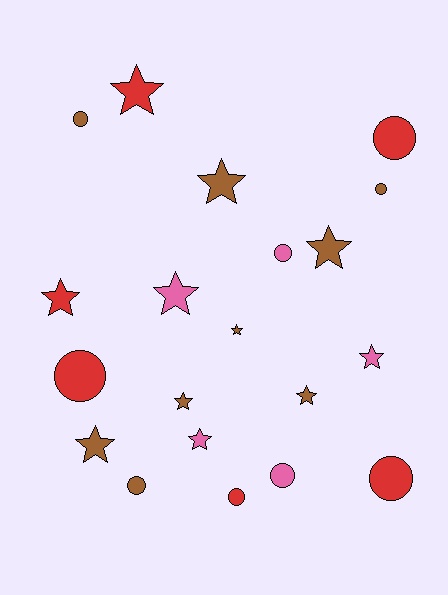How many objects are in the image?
There are 20 objects.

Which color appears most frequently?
Brown, with 9 objects.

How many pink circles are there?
There are 2 pink circles.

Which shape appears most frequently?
Star, with 11 objects.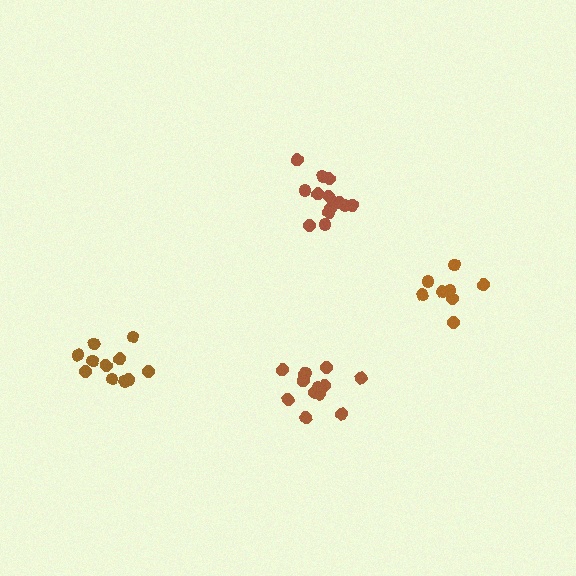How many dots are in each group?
Group 1: 8 dots, Group 2: 13 dots, Group 3: 11 dots, Group 4: 13 dots (45 total).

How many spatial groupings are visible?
There are 4 spatial groupings.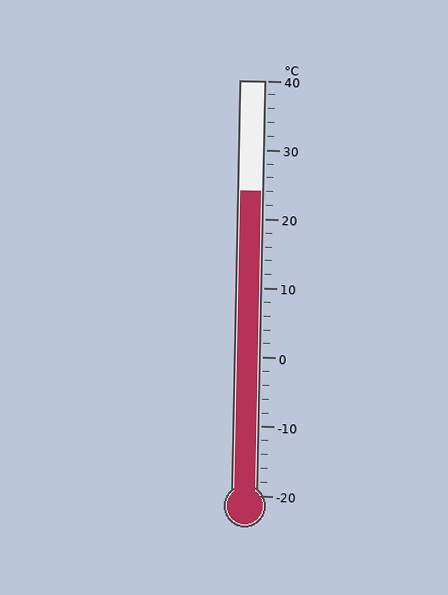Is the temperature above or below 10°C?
The temperature is above 10°C.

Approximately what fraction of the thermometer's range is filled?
The thermometer is filled to approximately 75% of its range.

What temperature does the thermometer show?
The thermometer shows approximately 24°C.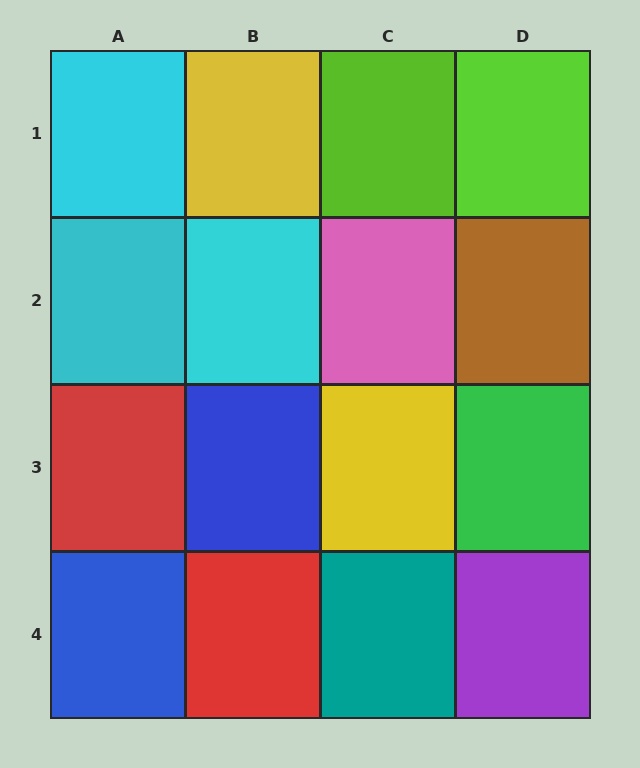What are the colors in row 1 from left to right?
Cyan, yellow, lime, lime.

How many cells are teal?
1 cell is teal.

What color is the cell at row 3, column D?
Green.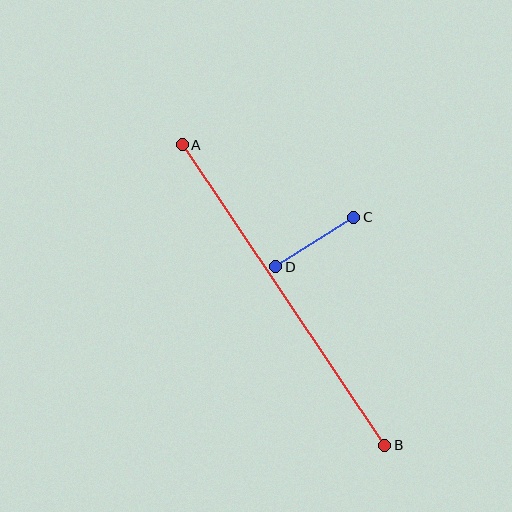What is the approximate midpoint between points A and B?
The midpoint is at approximately (284, 295) pixels.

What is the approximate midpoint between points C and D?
The midpoint is at approximately (315, 242) pixels.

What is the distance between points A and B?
The distance is approximately 362 pixels.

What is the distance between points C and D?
The distance is approximately 93 pixels.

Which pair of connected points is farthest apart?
Points A and B are farthest apart.